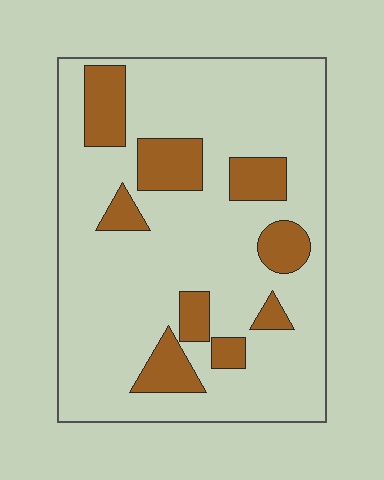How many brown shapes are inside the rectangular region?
9.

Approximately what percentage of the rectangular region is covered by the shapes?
Approximately 20%.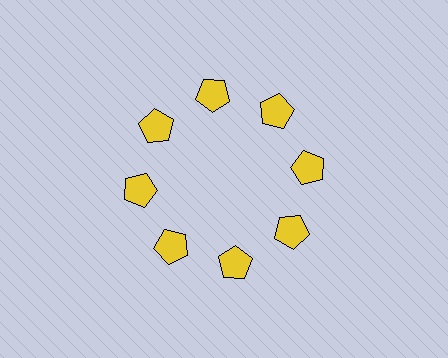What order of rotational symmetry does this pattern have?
This pattern has 8-fold rotational symmetry.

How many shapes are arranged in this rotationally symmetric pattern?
There are 8 shapes, arranged in 8 groups of 1.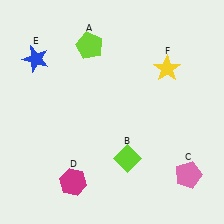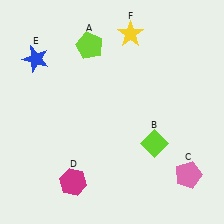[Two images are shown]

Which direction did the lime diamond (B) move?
The lime diamond (B) moved right.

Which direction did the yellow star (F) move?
The yellow star (F) moved left.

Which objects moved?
The objects that moved are: the lime diamond (B), the yellow star (F).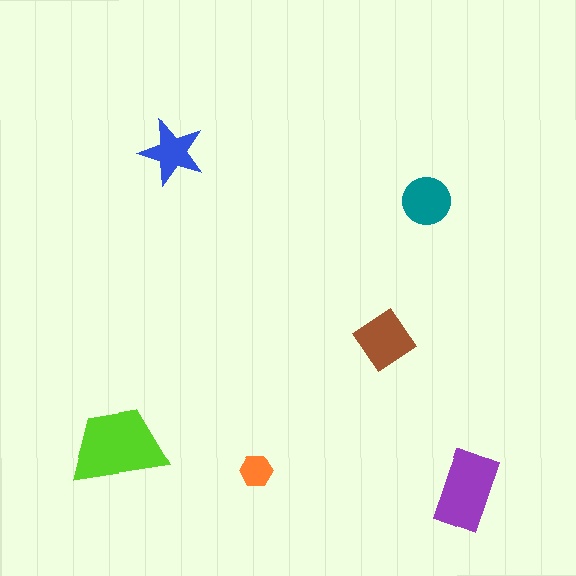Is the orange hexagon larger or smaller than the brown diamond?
Smaller.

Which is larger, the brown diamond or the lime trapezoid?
The lime trapezoid.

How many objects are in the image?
There are 6 objects in the image.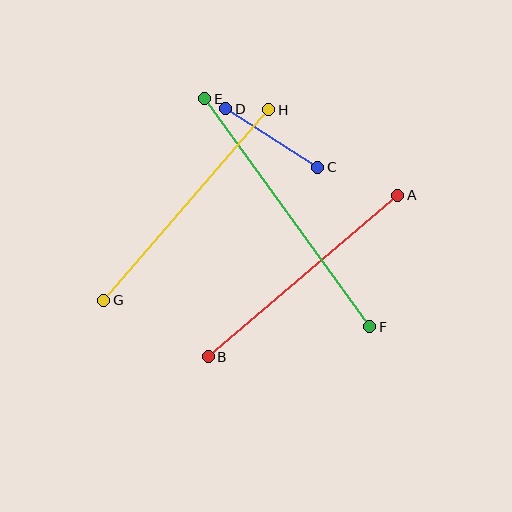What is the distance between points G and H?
The distance is approximately 252 pixels.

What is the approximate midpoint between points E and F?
The midpoint is at approximately (287, 213) pixels.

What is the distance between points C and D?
The distance is approximately 109 pixels.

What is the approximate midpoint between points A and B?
The midpoint is at approximately (303, 276) pixels.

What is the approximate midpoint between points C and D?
The midpoint is at approximately (272, 138) pixels.